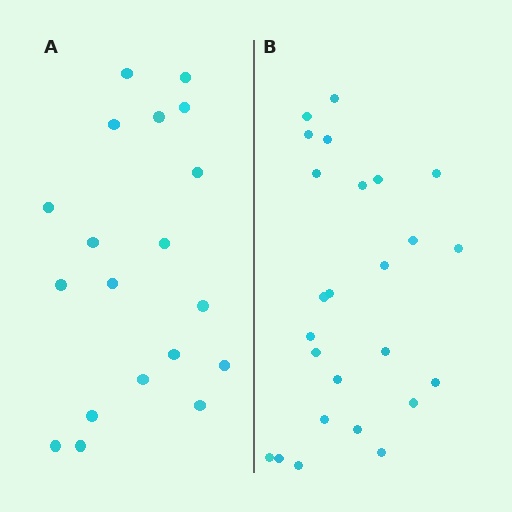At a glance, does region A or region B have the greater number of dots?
Region B (the right region) has more dots.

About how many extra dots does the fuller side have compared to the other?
Region B has about 6 more dots than region A.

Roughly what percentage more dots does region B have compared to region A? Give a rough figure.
About 30% more.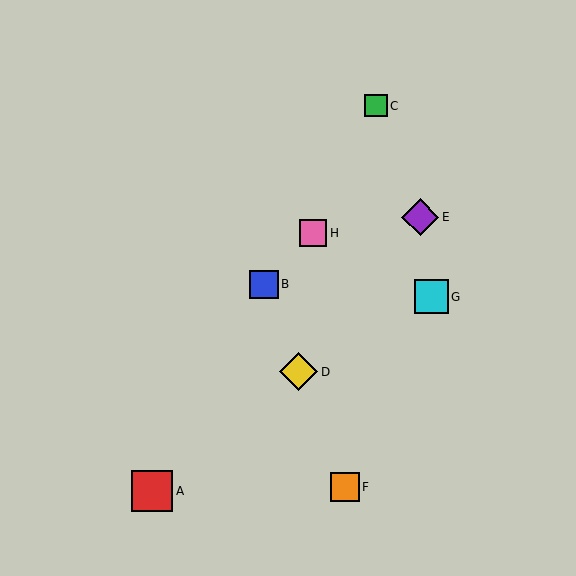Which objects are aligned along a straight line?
Objects B, D, F are aligned along a straight line.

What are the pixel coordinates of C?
Object C is at (376, 106).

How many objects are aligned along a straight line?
3 objects (B, D, F) are aligned along a straight line.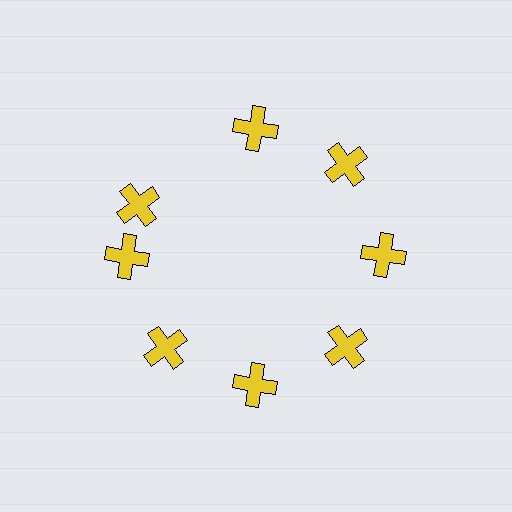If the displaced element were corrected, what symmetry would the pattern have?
It would have 8-fold rotational symmetry — the pattern would map onto itself every 45 degrees.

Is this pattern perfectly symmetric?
No. The 8 yellow crosses are arranged in a ring, but one element near the 10 o'clock position is rotated out of alignment along the ring, breaking the 8-fold rotational symmetry.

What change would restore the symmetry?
The symmetry would be restored by rotating it back into even spacing with its neighbors so that all 8 crosses sit at equal angles and equal distance from the center.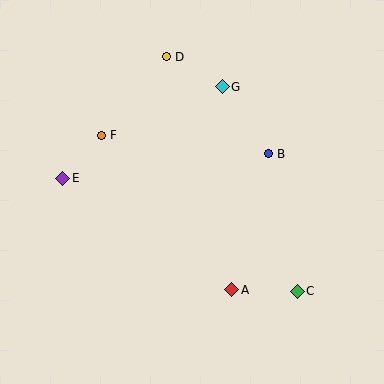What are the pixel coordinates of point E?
Point E is at (63, 178).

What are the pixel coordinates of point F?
Point F is at (101, 135).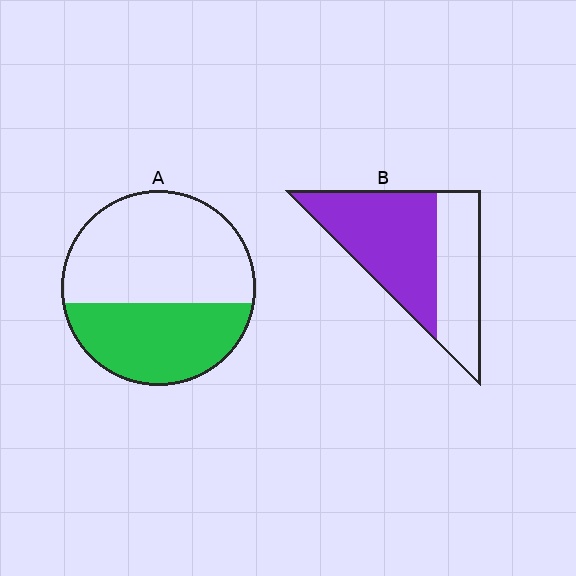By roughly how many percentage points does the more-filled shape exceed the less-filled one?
By roughly 20 percentage points (B over A).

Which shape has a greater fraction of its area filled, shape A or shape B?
Shape B.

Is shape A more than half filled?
No.